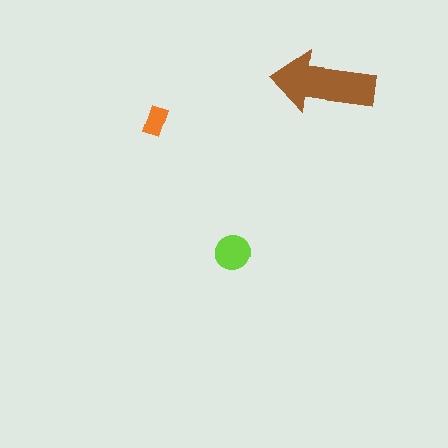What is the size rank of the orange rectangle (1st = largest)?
3rd.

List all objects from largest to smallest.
The brown arrow, the lime circle, the orange rectangle.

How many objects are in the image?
There are 3 objects in the image.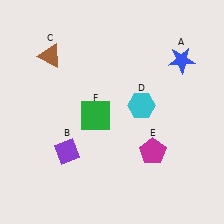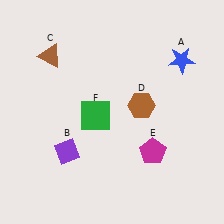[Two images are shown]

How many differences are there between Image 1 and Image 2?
There is 1 difference between the two images.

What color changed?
The hexagon (D) changed from cyan in Image 1 to brown in Image 2.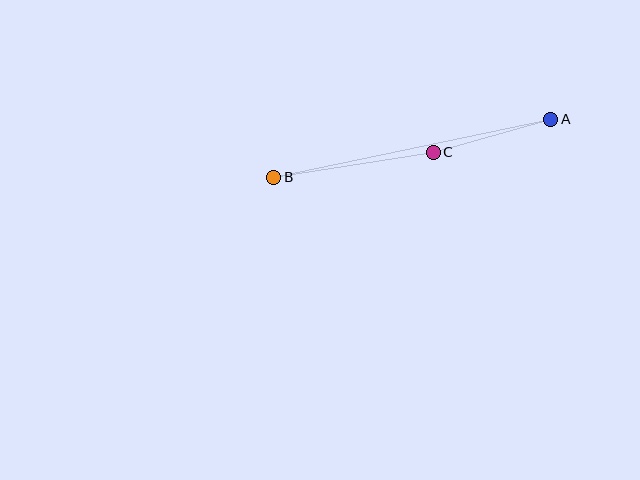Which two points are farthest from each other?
Points A and B are farthest from each other.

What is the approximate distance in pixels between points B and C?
The distance between B and C is approximately 161 pixels.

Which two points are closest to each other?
Points A and C are closest to each other.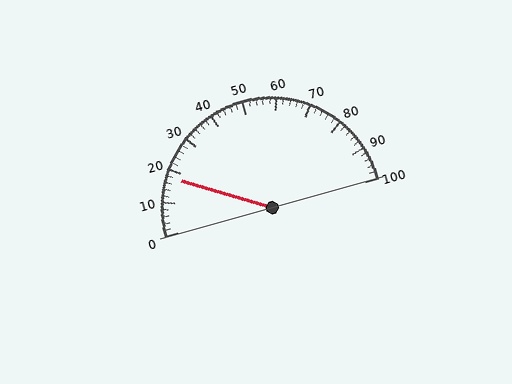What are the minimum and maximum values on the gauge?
The gauge ranges from 0 to 100.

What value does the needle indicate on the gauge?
The needle indicates approximately 18.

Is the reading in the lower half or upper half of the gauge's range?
The reading is in the lower half of the range (0 to 100).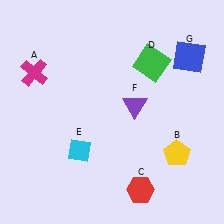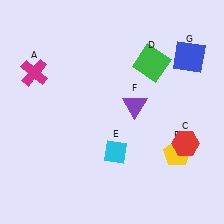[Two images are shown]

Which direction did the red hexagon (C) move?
The red hexagon (C) moved up.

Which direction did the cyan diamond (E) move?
The cyan diamond (E) moved right.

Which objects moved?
The objects that moved are: the red hexagon (C), the cyan diamond (E).